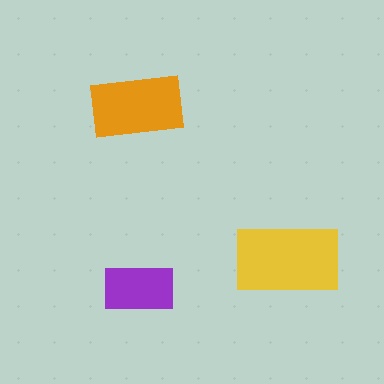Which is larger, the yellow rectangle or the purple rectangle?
The yellow one.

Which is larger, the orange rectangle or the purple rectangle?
The orange one.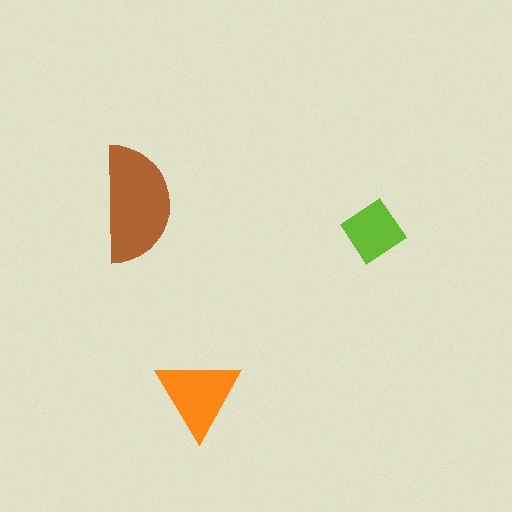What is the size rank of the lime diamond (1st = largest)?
3rd.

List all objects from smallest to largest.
The lime diamond, the orange triangle, the brown semicircle.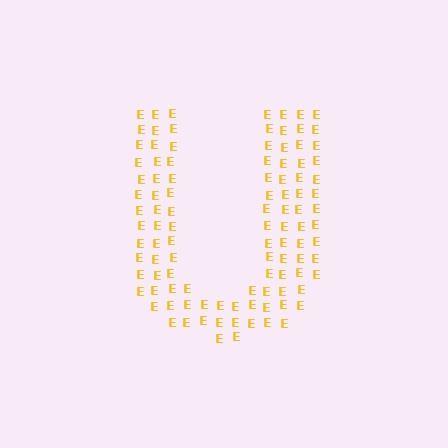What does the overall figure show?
The overall figure shows the letter U.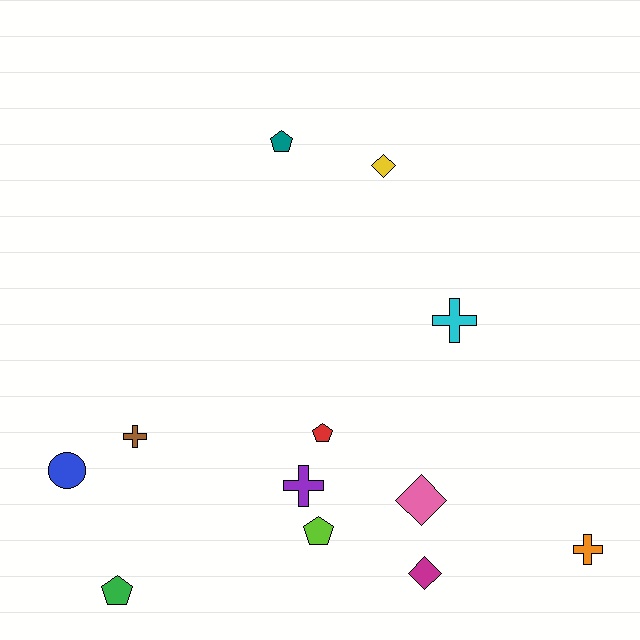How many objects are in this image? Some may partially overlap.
There are 12 objects.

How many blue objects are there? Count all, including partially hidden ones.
There is 1 blue object.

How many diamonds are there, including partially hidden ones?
There are 3 diamonds.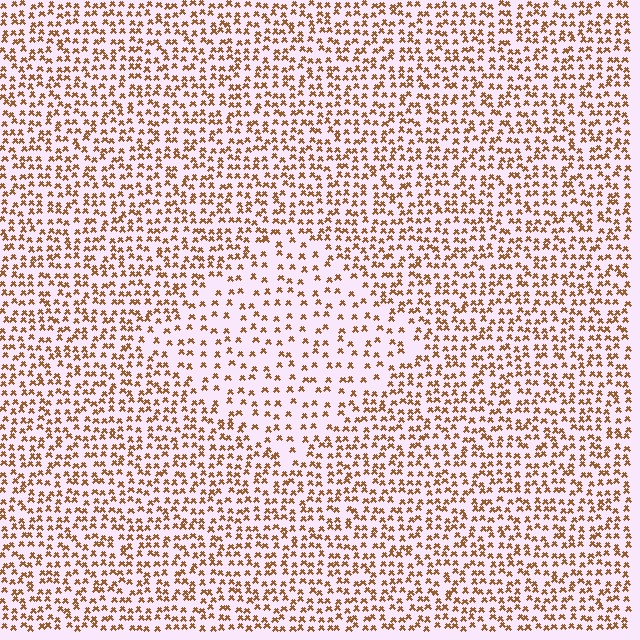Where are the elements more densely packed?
The elements are more densely packed outside the diamond boundary.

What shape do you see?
I see a diamond.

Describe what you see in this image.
The image contains small brown elements arranged at two different densities. A diamond-shaped region is visible where the elements are less densely packed than the surrounding area.